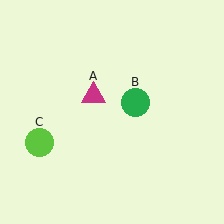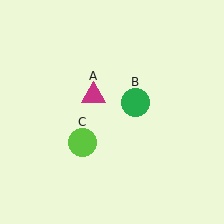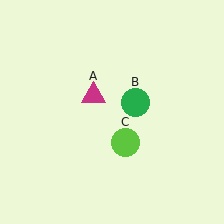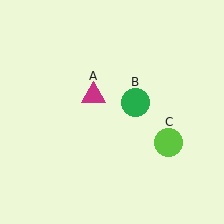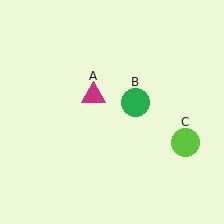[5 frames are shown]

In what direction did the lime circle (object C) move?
The lime circle (object C) moved right.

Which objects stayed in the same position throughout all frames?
Magenta triangle (object A) and green circle (object B) remained stationary.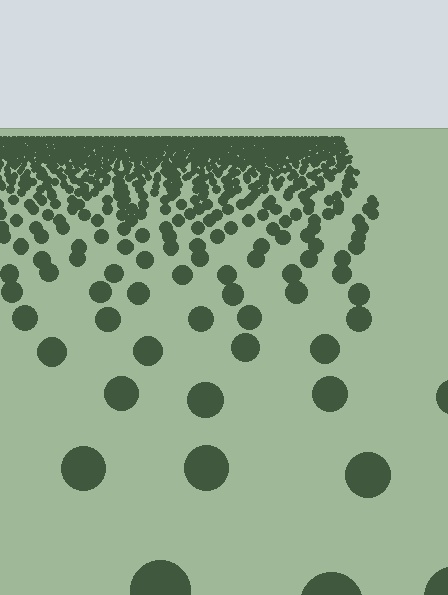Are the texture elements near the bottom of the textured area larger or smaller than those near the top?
Larger. Near the bottom, elements are closer to the viewer and appear at a bigger on-screen size.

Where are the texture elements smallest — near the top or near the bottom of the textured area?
Near the top.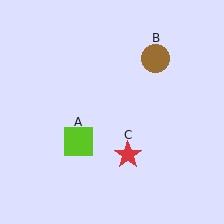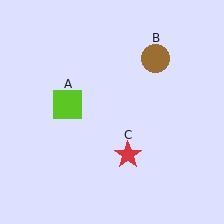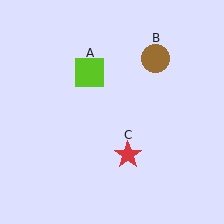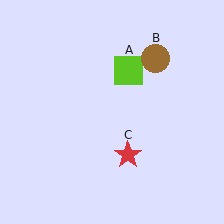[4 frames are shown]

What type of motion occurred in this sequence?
The lime square (object A) rotated clockwise around the center of the scene.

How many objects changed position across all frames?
1 object changed position: lime square (object A).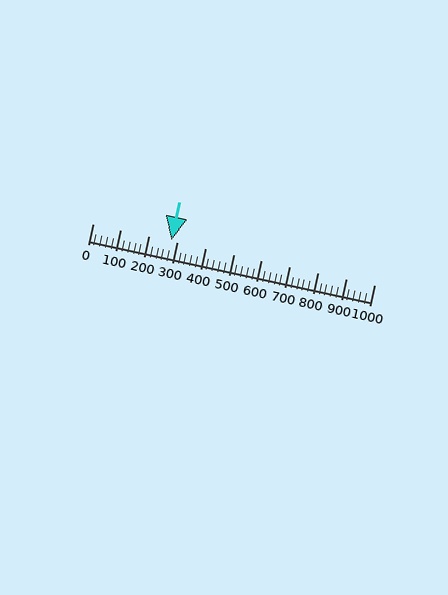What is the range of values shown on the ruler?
The ruler shows values from 0 to 1000.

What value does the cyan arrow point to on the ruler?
The cyan arrow points to approximately 280.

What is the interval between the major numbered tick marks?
The major tick marks are spaced 100 units apart.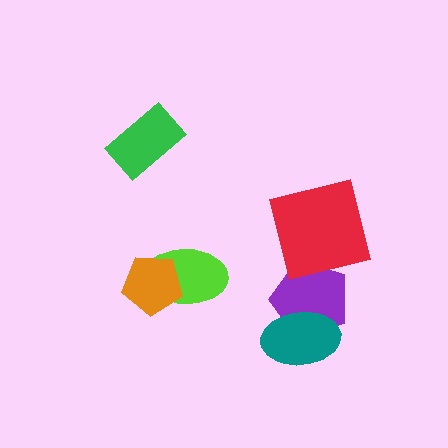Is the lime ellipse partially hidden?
Yes, it is partially covered by another shape.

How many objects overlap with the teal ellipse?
1 object overlaps with the teal ellipse.